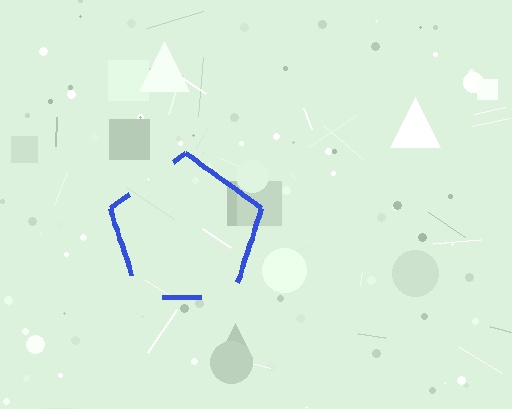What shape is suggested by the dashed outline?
The dashed outline suggests a pentagon.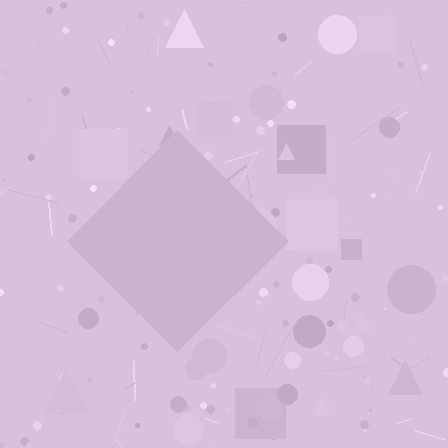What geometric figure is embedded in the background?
A diamond is embedded in the background.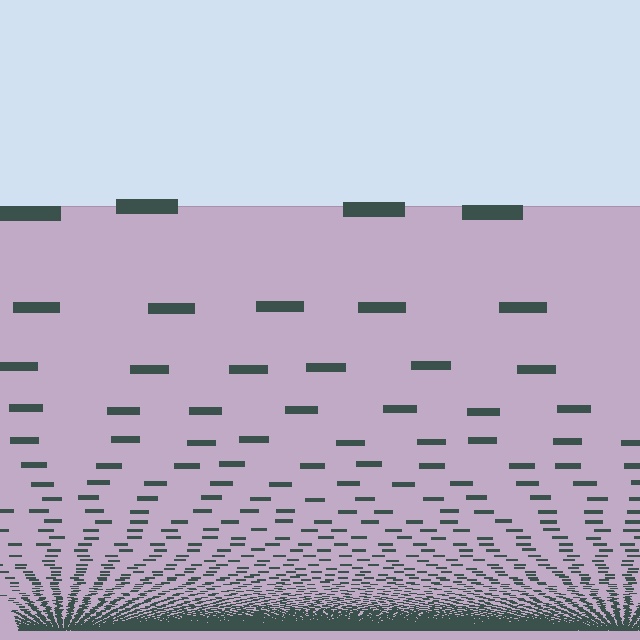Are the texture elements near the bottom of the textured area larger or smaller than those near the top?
Smaller. The gradient is inverted — elements near the bottom are smaller and denser.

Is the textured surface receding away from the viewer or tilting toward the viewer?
The surface appears to tilt toward the viewer. Texture elements get larger and sparser toward the top.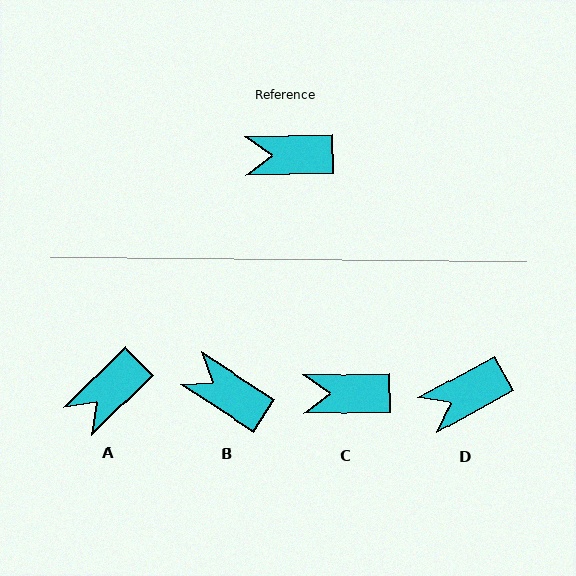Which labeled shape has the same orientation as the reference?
C.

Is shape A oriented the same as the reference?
No, it is off by about 43 degrees.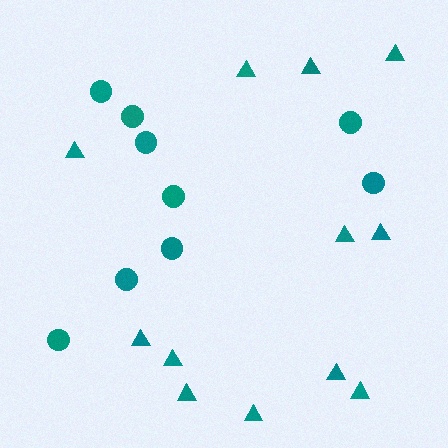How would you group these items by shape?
There are 2 groups: one group of triangles (12) and one group of circles (9).